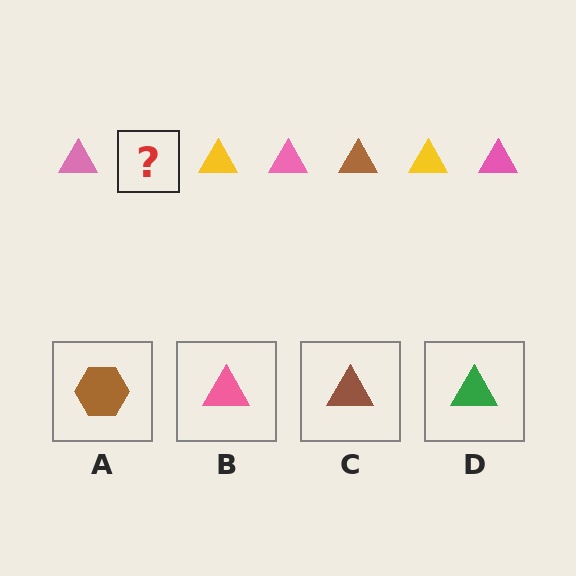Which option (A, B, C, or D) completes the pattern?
C.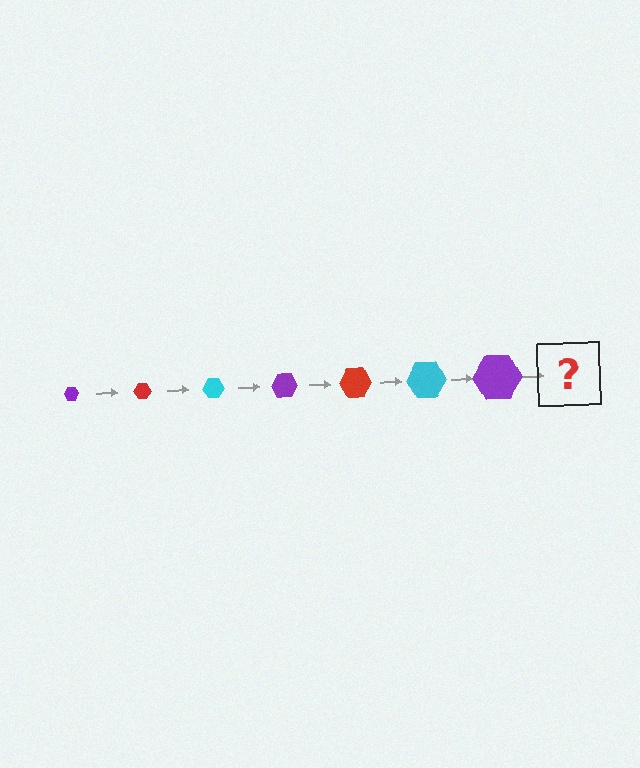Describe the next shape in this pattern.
It should be a red hexagon, larger than the previous one.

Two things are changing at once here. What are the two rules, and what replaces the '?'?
The two rules are that the hexagon grows larger each step and the color cycles through purple, red, and cyan. The '?' should be a red hexagon, larger than the previous one.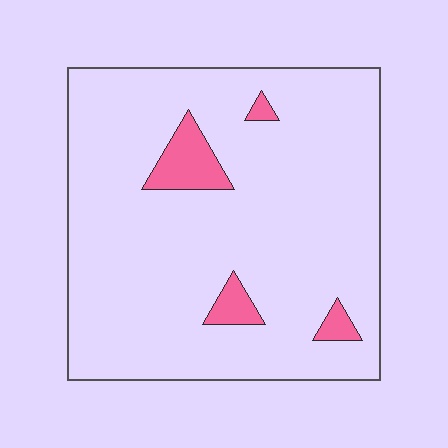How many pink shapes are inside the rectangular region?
4.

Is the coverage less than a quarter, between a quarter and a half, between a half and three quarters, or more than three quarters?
Less than a quarter.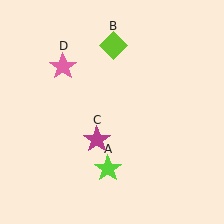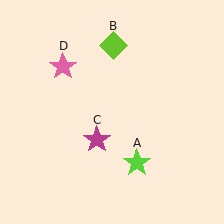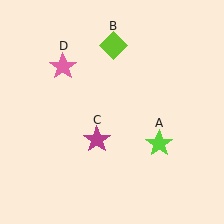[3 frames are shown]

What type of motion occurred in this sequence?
The lime star (object A) rotated counterclockwise around the center of the scene.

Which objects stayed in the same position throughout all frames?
Lime diamond (object B) and magenta star (object C) and pink star (object D) remained stationary.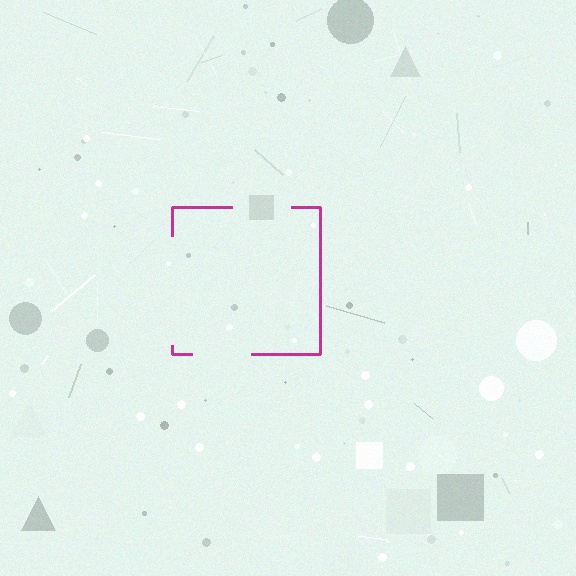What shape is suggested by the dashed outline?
The dashed outline suggests a square.